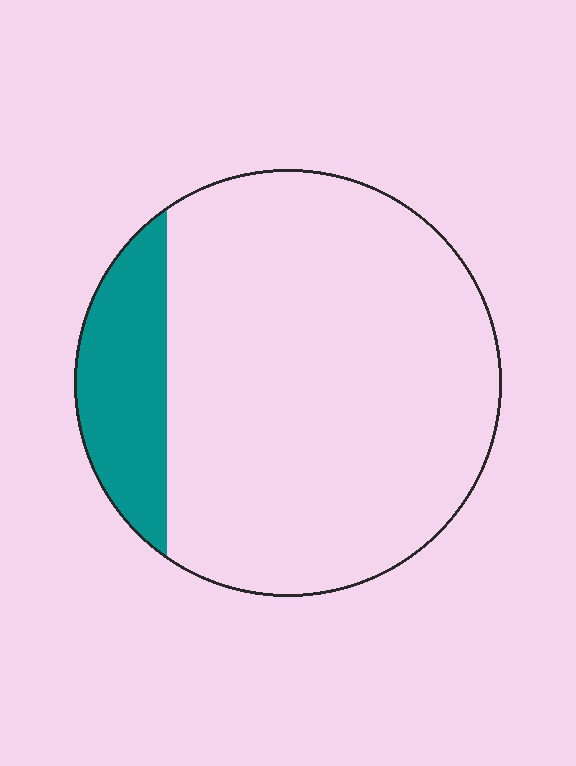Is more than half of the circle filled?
No.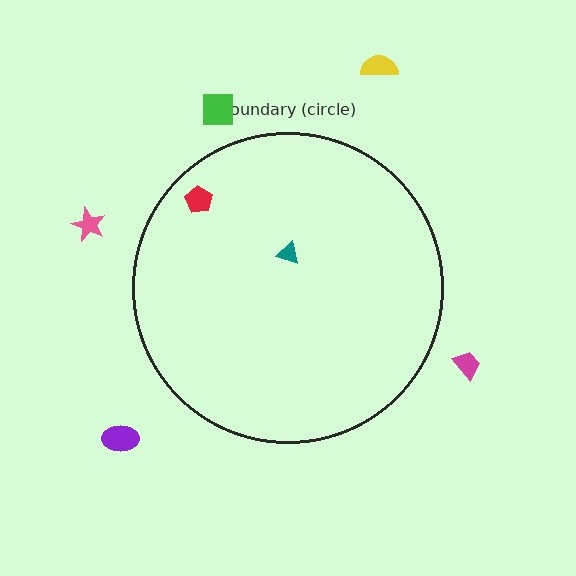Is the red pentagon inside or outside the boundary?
Inside.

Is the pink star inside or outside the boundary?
Outside.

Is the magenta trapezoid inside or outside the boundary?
Outside.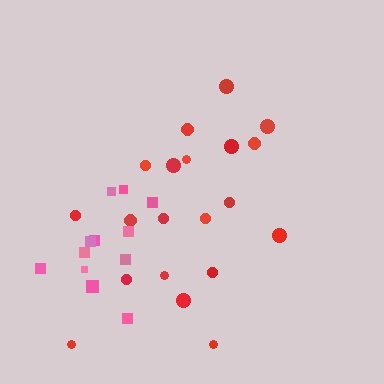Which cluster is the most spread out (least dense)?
Red.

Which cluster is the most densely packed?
Pink.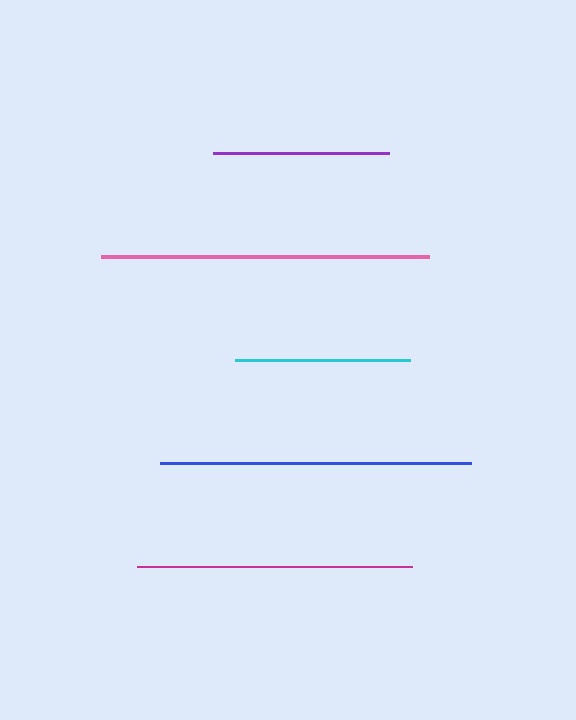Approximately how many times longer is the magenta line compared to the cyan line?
The magenta line is approximately 1.6 times the length of the cyan line.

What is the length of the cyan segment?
The cyan segment is approximately 176 pixels long.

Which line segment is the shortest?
The cyan line is the shortest at approximately 176 pixels.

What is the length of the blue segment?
The blue segment is approximately 310 pixels long.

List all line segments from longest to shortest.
From longest to shortest: pink, blue, magenta, purple, cyan.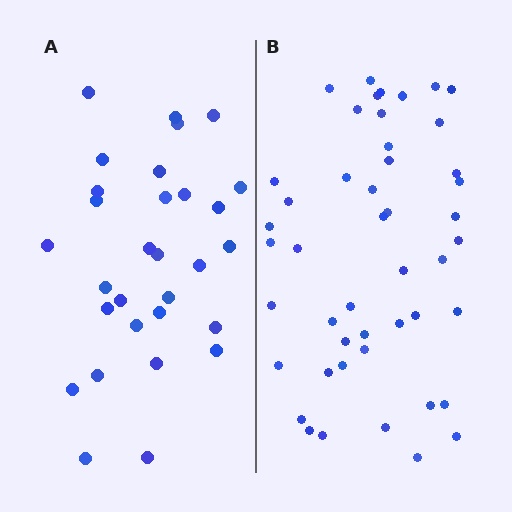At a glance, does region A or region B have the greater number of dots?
Region B (the right region) has more dots.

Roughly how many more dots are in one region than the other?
Region B has approximately 15 more dots than region A.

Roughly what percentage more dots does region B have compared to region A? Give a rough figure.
About 55% more.